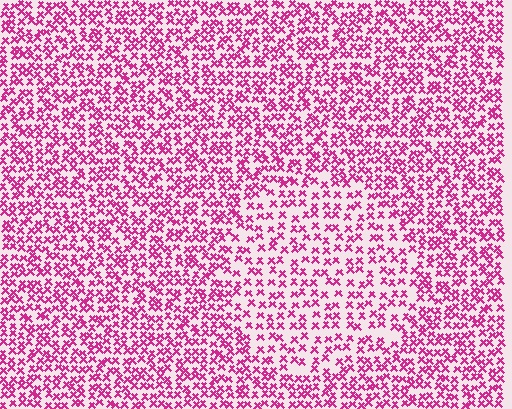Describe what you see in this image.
The image contains small magenta elements arranged at two different densities. A circle-shaped region is visible where the elements are less densely packed than the surrounding area.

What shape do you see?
I see a circle.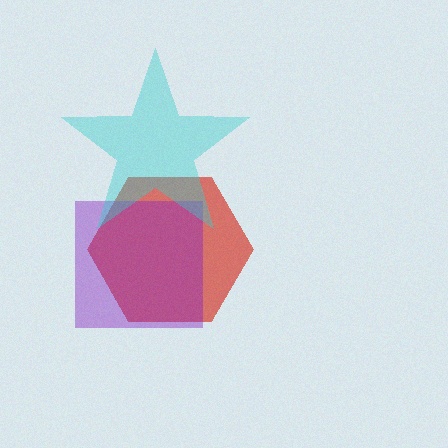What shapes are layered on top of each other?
The layered shapes are: a red hexagon, a purple square, a cyan star.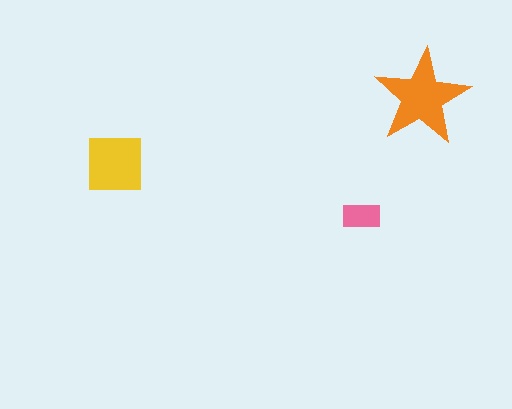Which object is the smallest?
The pink rectangle.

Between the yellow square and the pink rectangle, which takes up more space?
The yellow square.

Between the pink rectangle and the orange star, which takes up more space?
The orange star.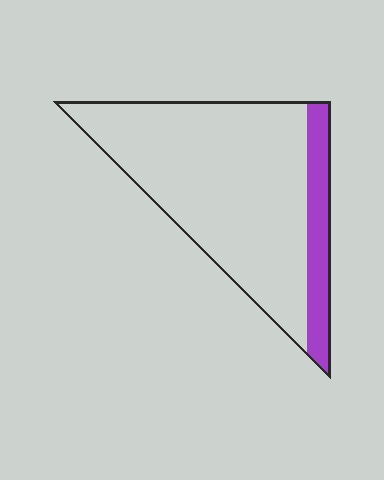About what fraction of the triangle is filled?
About one sixth (1/6).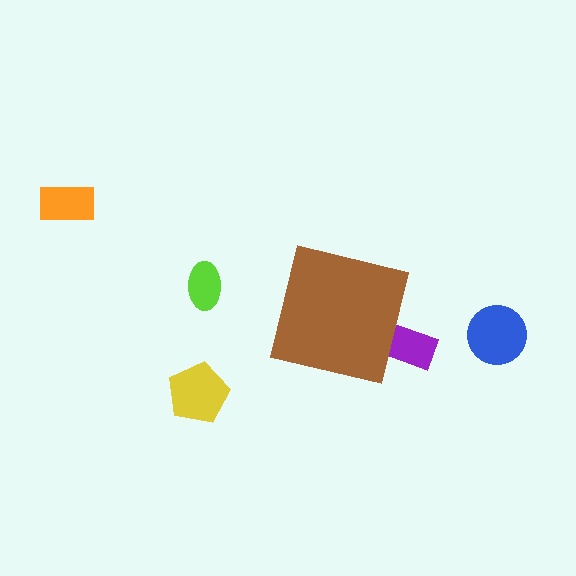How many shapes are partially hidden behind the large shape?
1 shape is partially hidden.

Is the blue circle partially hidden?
No, the blue circle is fully visible.